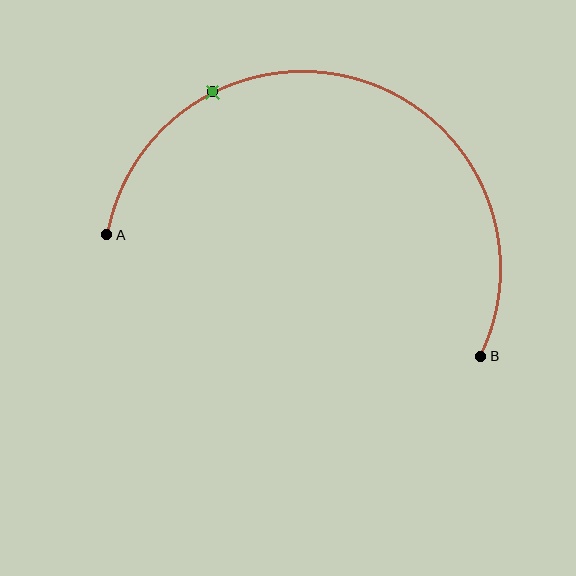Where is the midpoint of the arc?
The arc midpoint is the point on the curve farthest from the straight line joining A and B. It sits above that line.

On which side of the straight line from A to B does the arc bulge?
The arc bulges above the straight line connecting A and B.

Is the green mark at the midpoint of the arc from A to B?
No. The green mark lies on the arc but is closer to endpoint A. The arc midpoint would be at the point on the curve equidistant along the arc from both A and B.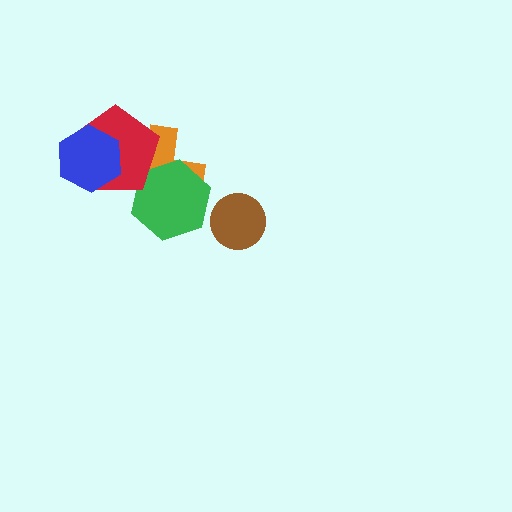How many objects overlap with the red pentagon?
3 objects overlap with the red pentagon.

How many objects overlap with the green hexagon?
2 objects overlap with the green hexagon.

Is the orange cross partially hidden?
Yes, it is partially covered by another shape.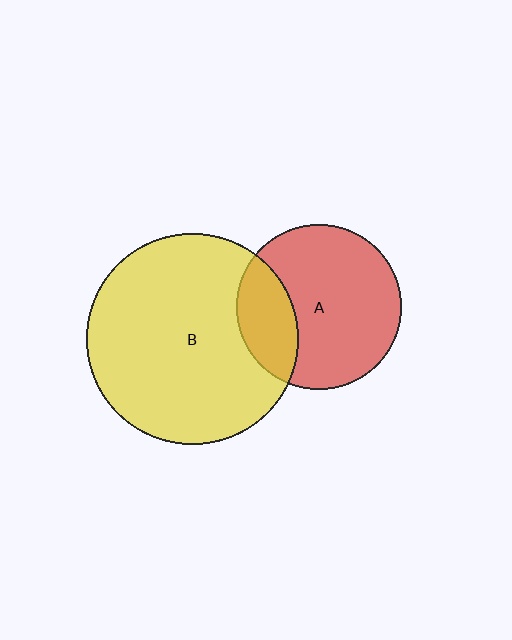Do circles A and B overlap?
Yes.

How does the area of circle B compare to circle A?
Approximately 1.6 times.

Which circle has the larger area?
Circle B (yellow).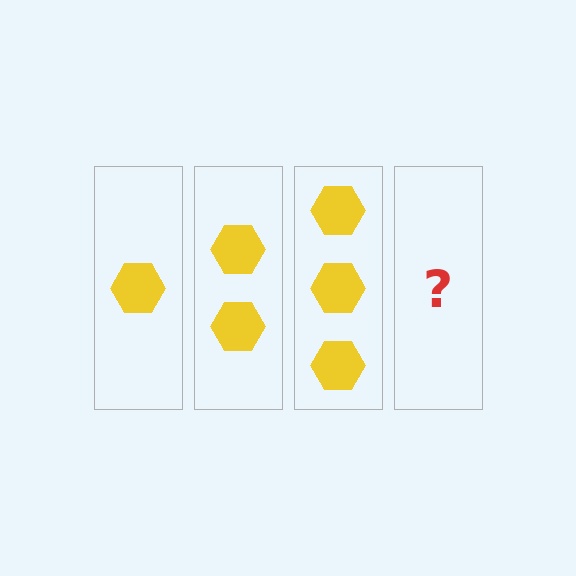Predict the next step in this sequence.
The next step is 4 hexagons.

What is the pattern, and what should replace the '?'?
The pattern is that each step adds one more hexagon. The '?' should be 4 hexagons.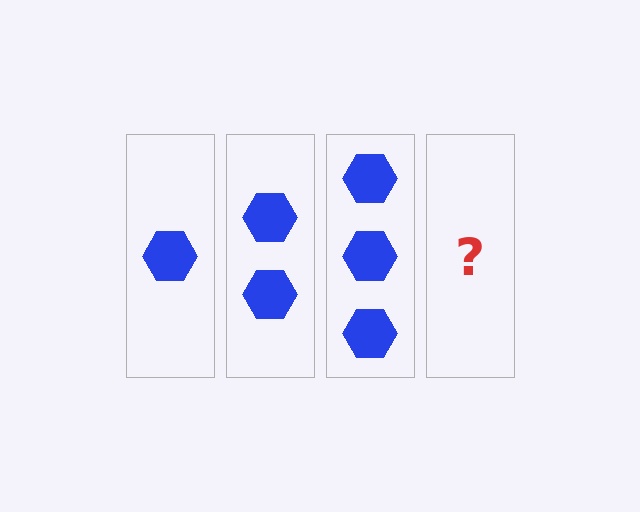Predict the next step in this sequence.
The next step is 4 hexagons.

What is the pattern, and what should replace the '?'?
The pattern is that each step adds one more hexagon. The '?' should be 4 hexagons.